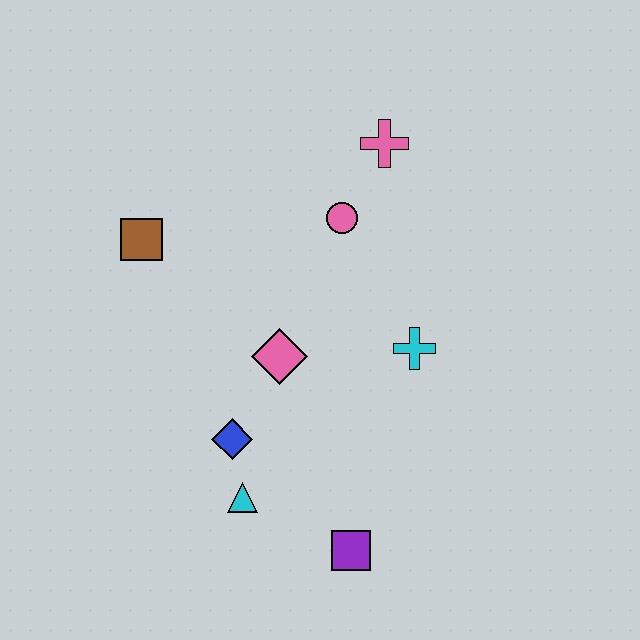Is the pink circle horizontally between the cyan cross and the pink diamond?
Yes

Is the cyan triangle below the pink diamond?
Yes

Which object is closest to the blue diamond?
The cyan triangle is closest to the blue diamond.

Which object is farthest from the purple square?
The pink cross is farthest from the purple square.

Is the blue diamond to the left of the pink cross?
Yes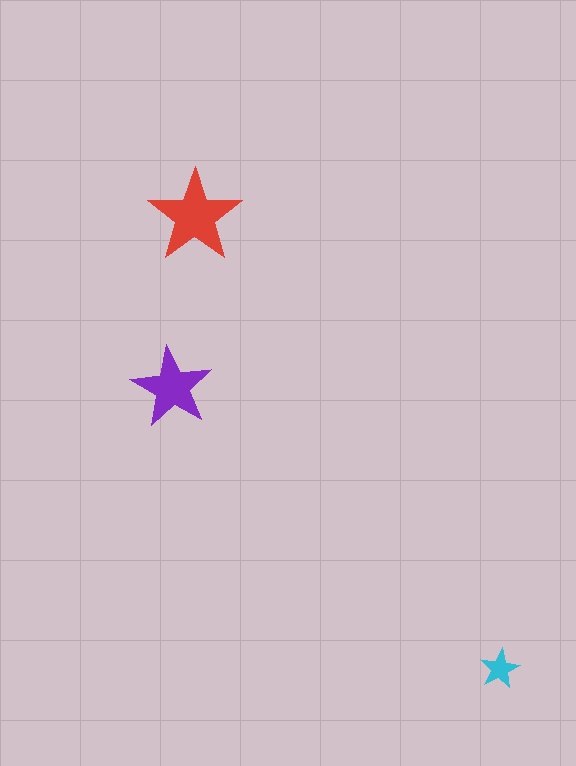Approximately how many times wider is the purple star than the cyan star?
About 2 times wider.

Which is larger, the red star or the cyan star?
The red one.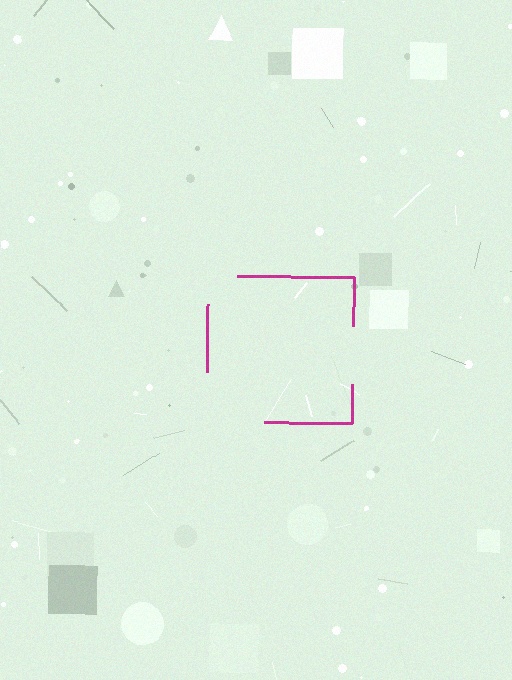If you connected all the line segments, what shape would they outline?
They would outline a square.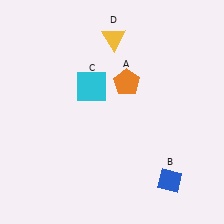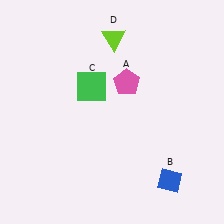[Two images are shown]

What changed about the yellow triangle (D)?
In Image 1, D is yellow. In Image 2, it changed to lime.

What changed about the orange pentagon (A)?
In Image 1, A is orange. In Image 2, it changed to pink.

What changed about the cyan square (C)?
In Image 1, C is cyan. In Image 2, it changed to green.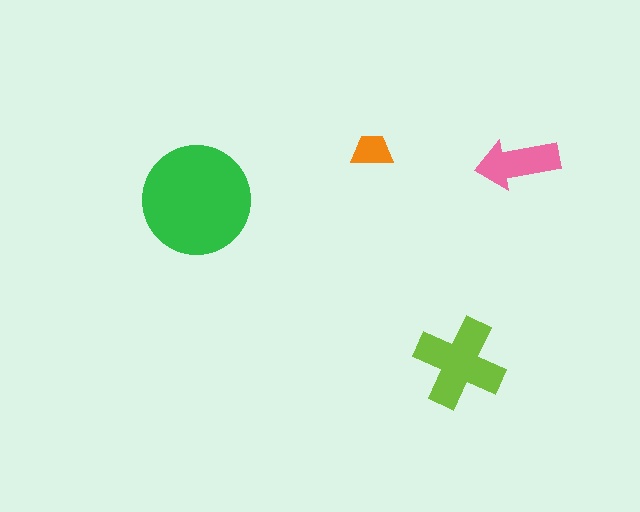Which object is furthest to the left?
The green circle is leftmost.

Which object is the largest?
The green circle.